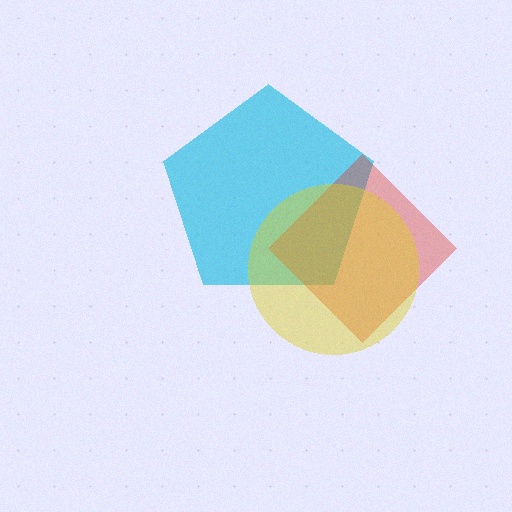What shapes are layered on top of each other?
The layered shapes are: a cyan pentagon, a red diamond, a yellow circle.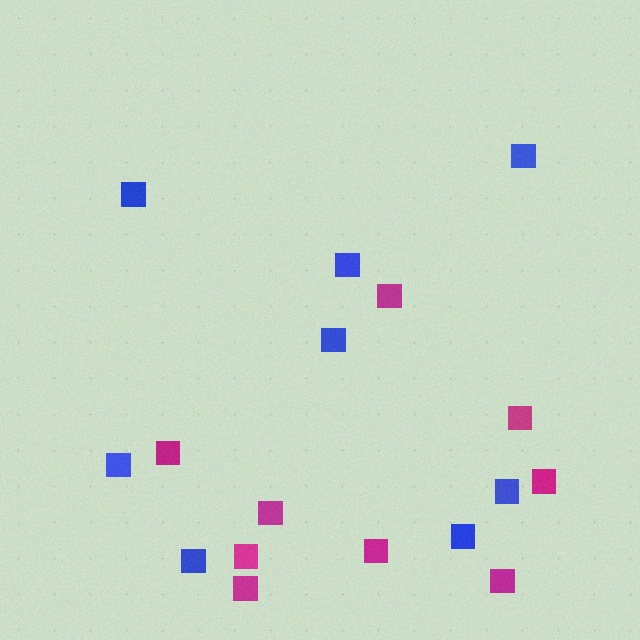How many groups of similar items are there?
There are 2 groups: one group of magenta squares (9) and one group of blue squares (8).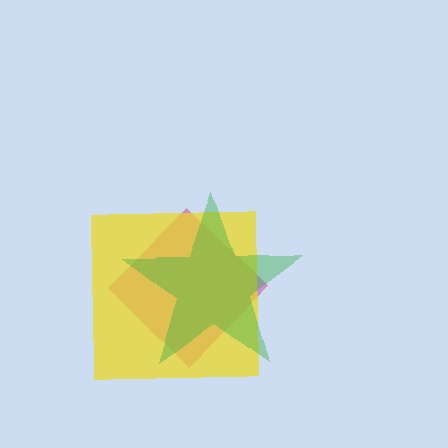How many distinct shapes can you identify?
There are 3 distinct shapes: a magenta diamond, a yellow square, a green star.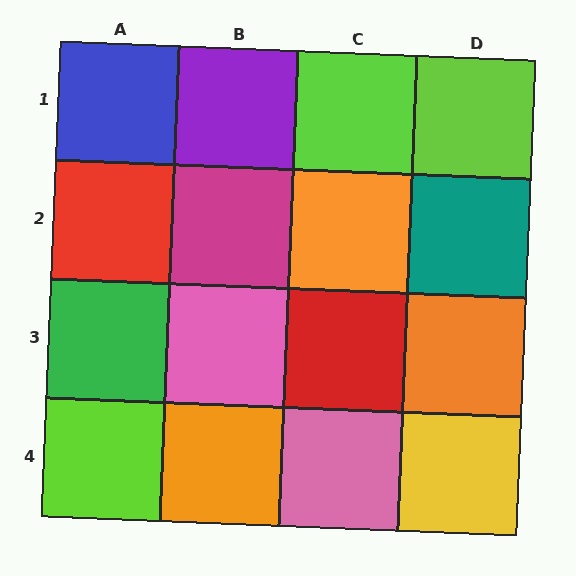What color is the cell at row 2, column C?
Orange.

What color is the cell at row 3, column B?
Pink.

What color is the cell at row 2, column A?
Red.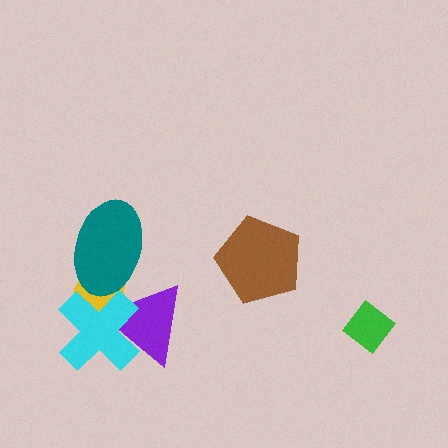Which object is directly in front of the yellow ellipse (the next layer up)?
The purple triangle is directly in front of the yellow ellipse.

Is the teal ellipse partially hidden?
Yes, it is partially covered by another shape.